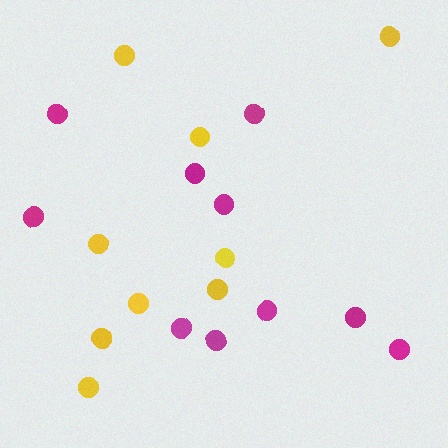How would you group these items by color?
There are 2 groups: one group of magenta circles (10) and one group of yellow circles (9).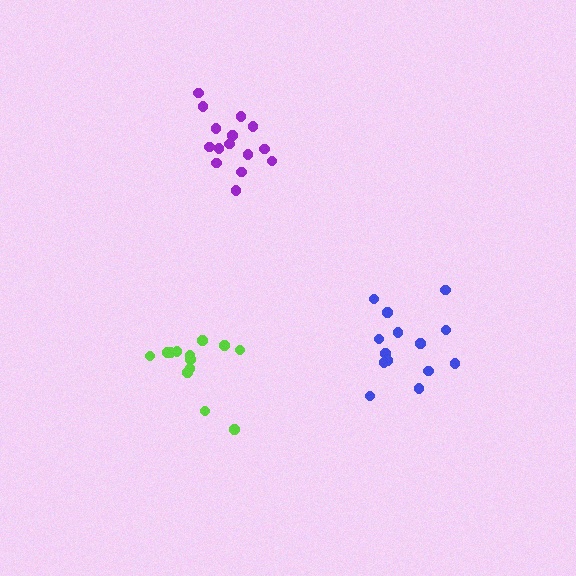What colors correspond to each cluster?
The clusters are colored: purple, lime, blue.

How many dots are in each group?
Group 1: 15 dots, Group 2: 13 dots, Group 3: 14 dots (42 total).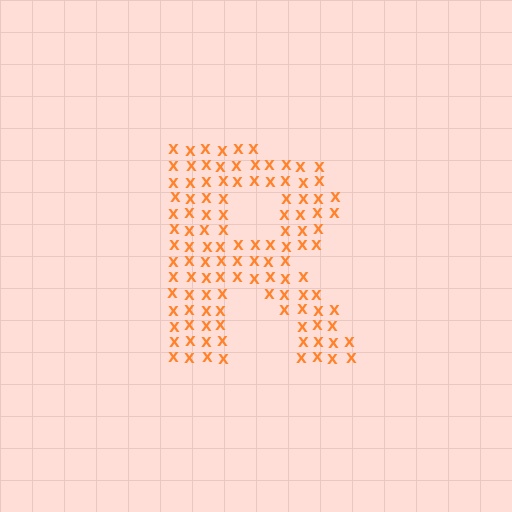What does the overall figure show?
The overall figure shows the letter R.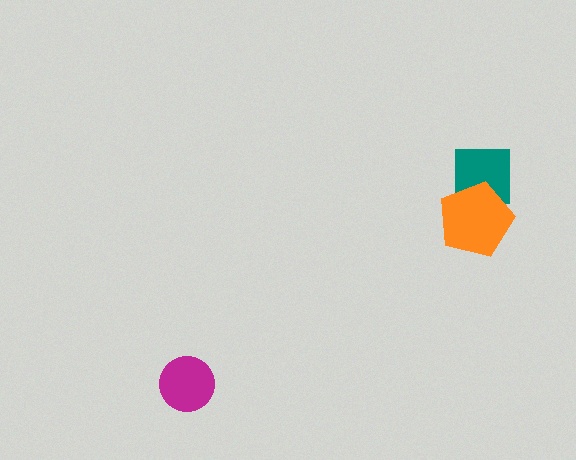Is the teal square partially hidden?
Yes, it is partially covered by another shape.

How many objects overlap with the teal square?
1 object overlaps with the teal square.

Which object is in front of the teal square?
The orange pentagon is in front of the teal square.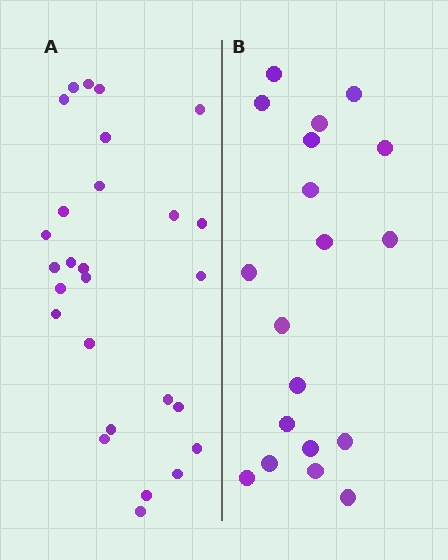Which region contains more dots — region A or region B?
Region A (the left region) has more dots.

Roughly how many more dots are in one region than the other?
Region A has roughly 8 or so more dots than region B.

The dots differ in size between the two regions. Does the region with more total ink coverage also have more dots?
No. Region B has more total ink coverage because its dots are larger, but region A actually contains more individual dots. Total area can be misleading — the number of items is what matters here.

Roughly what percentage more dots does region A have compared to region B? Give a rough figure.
About 40% more.